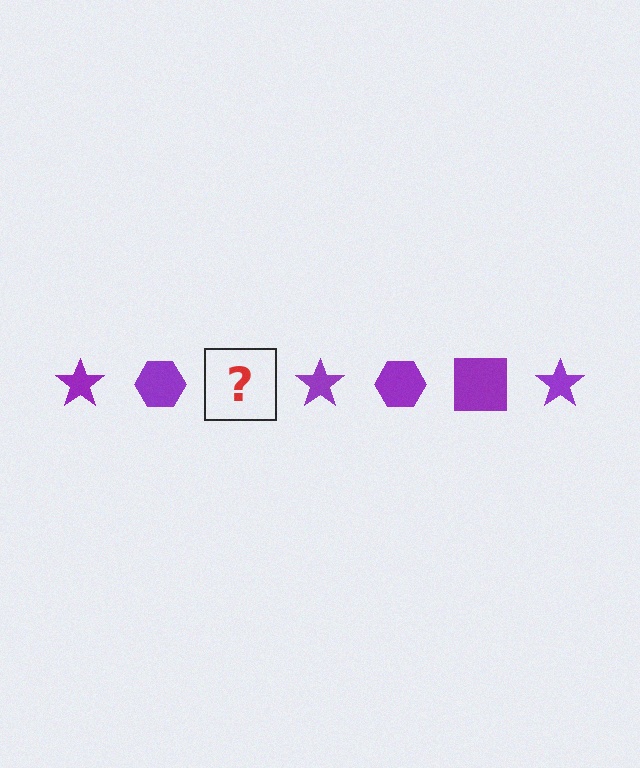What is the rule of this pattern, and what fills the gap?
The rule is that the pattern cycles through star, hexagon, square shapes in purple. The gap should be filled with a purple square.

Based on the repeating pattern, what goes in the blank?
The blank should be a purple square.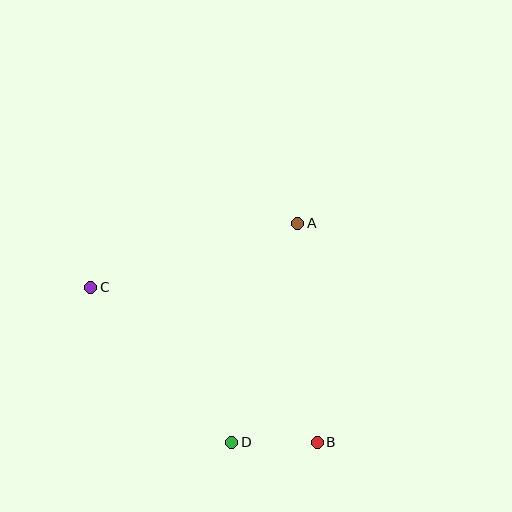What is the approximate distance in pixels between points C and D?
The distance between C and D is approximately 210 pixels.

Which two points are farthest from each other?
Points B and C are farthest from each other.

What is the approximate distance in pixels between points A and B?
The distance between A and B is approximately 220 pixels.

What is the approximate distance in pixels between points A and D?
The distance between A and D is approximately 229 pixels.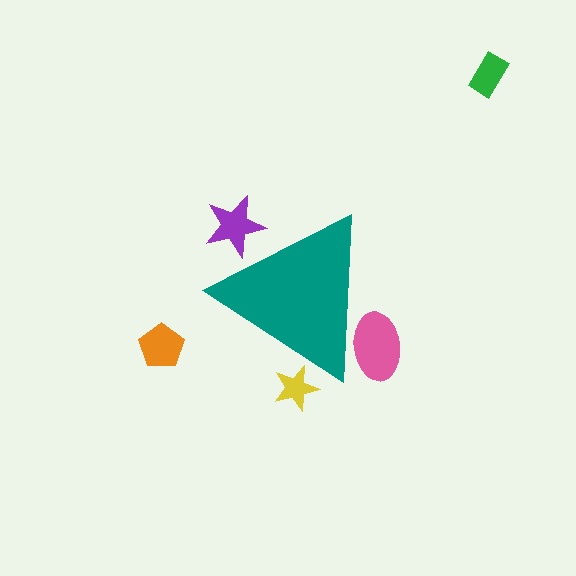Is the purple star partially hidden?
Yes, the purple star is partially hidden behind the teal triangle.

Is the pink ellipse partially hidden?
Yes, the pink ellipse is partially hidden behind the teal triangle.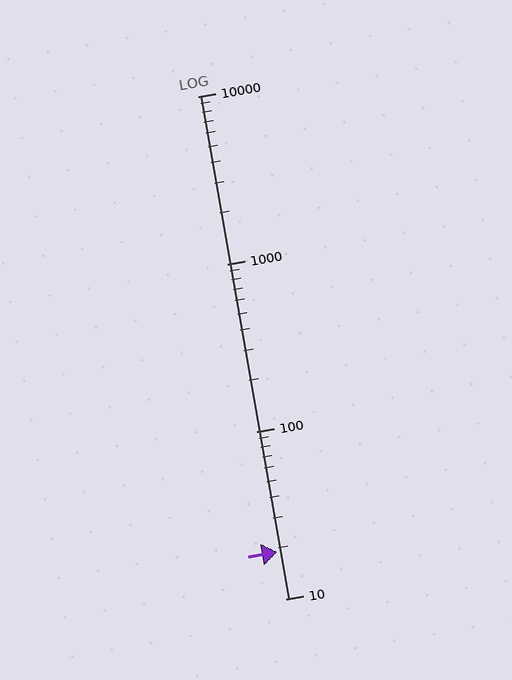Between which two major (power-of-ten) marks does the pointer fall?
The pointer is between 10 and 100.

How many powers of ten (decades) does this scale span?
The scale spans 3 decades, from 10 to 10000.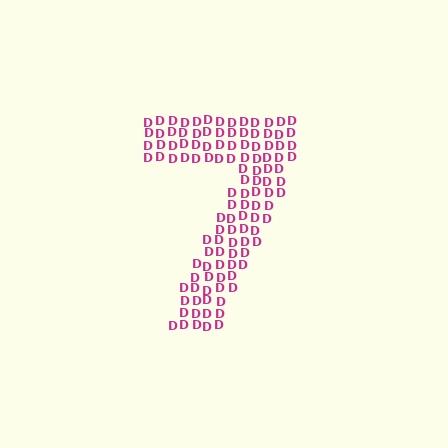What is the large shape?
The large shape is the digit 7.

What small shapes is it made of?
It is made of small letter D's.